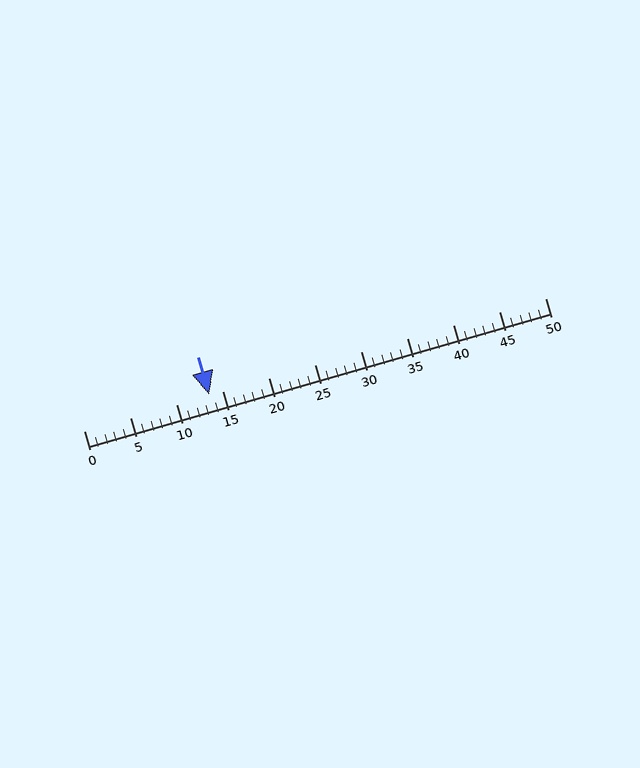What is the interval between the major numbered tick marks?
The major tick marks are spaced 5 units apart.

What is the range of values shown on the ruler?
The ruler shows values from 0 to 50.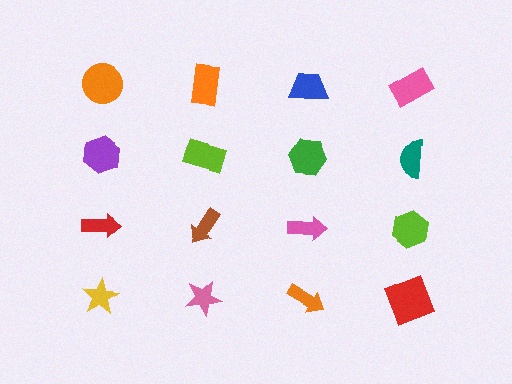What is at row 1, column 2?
An orange rectangle.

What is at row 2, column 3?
A green hexagon.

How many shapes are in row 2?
4 shapes.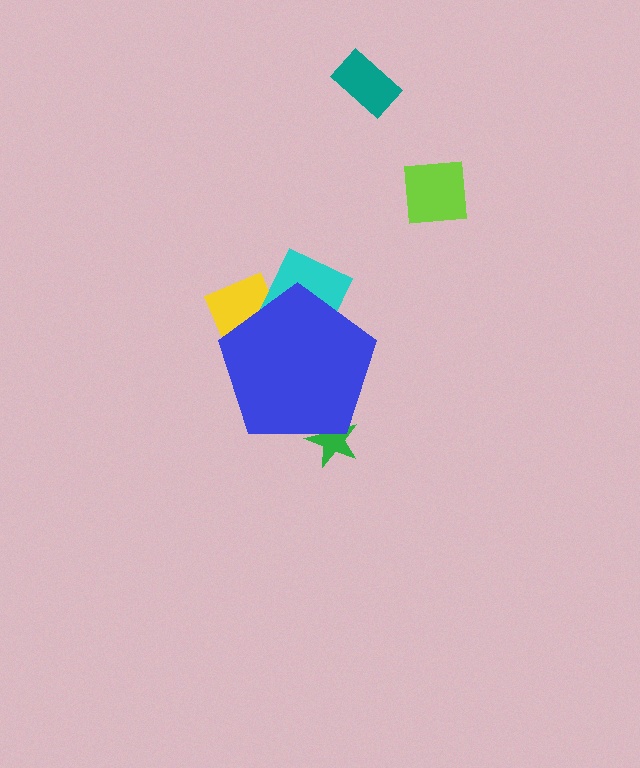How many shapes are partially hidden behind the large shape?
3 shapes are partially hidden.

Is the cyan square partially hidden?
Yes, the cyan square is partially hidden behind the blue pentagon.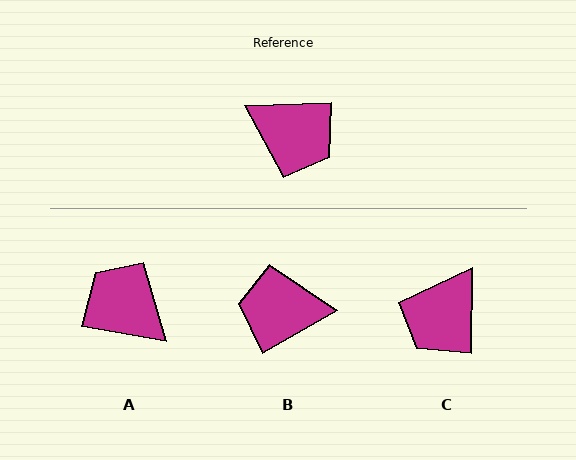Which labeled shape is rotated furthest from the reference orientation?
A, about 168 degrees away.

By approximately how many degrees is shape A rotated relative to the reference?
Approximately 168 degrees counter-clockwise.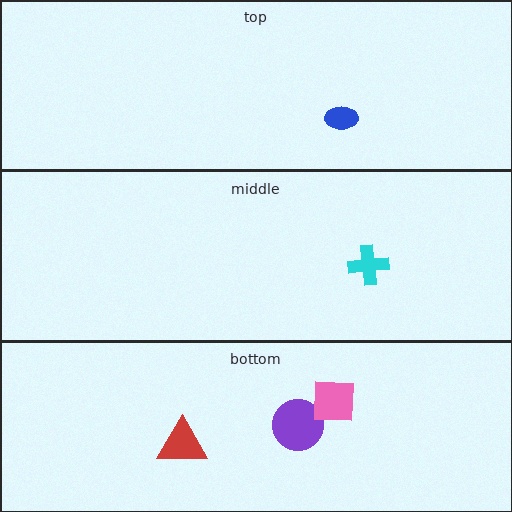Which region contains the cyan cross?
The middle region.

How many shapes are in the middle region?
1.